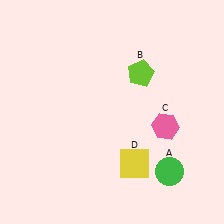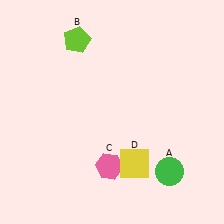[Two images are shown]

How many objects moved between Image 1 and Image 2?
2 objects moved between the two images.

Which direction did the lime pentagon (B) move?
The lime pentagon (B) moved left.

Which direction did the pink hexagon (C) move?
The pink hexagon (C) moved left.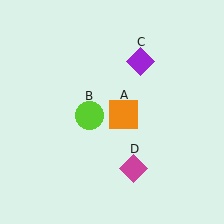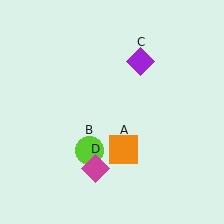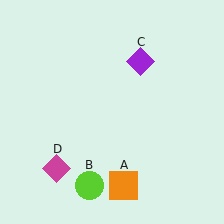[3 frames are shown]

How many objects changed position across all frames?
3 objects changed position: orange square (object A), lime circle (object B), magenta diamond (object D).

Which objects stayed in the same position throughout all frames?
Purple diamond (object C) remained stationary.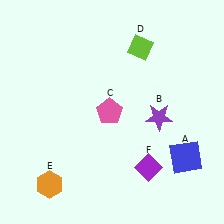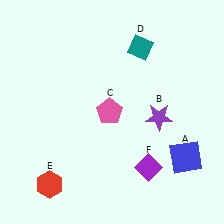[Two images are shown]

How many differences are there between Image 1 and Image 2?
There are 2 differences between the two images.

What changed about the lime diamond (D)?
In Image 1, D is lime. In Image 2, it changed to teal.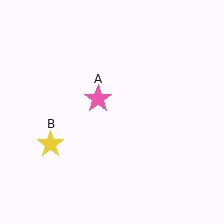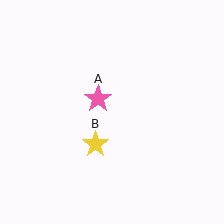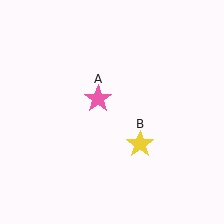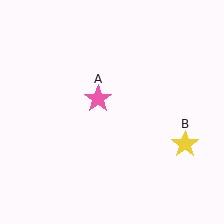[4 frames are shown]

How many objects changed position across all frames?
1 object changed position: yellow star (object B).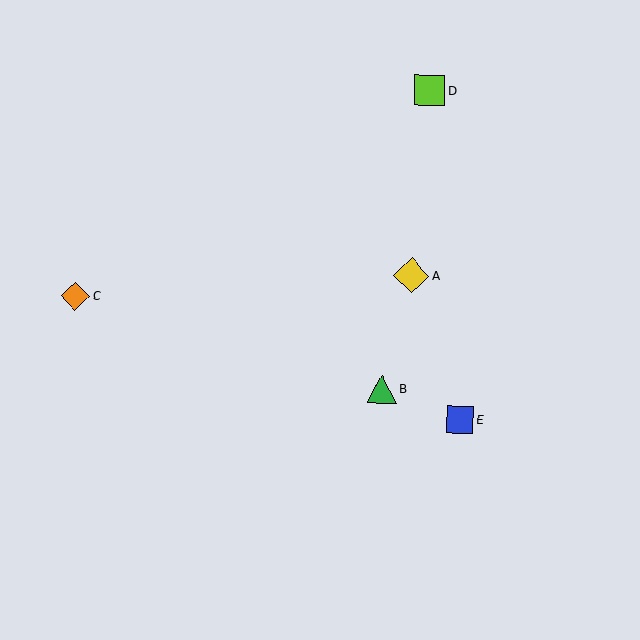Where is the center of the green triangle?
The center of the green triangle is at (382, 389).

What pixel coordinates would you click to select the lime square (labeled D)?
Click at (430, 91) to select the lime square D.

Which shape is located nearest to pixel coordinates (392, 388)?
The green triangle (labeled B) at (382, 389) is nearest to that location.